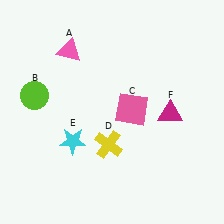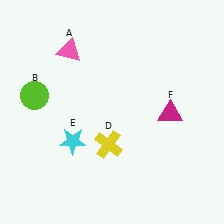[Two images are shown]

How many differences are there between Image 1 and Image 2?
There is 1 difference between the two images.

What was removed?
The pink square (C) was removed in Image 2.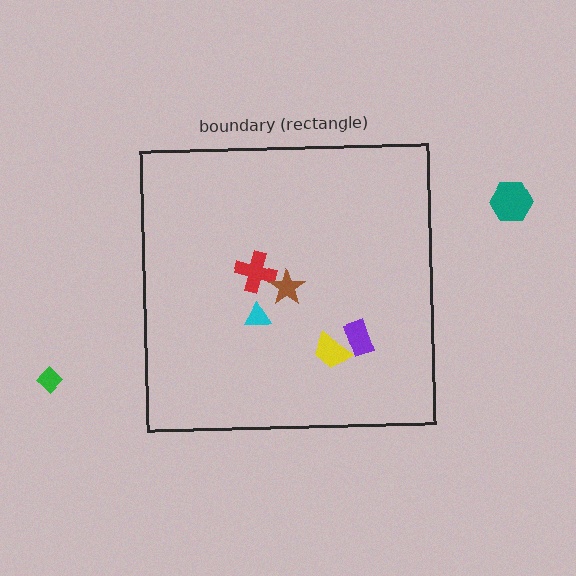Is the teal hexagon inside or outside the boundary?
Outside.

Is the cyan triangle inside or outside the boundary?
Inside.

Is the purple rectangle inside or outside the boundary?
Inside.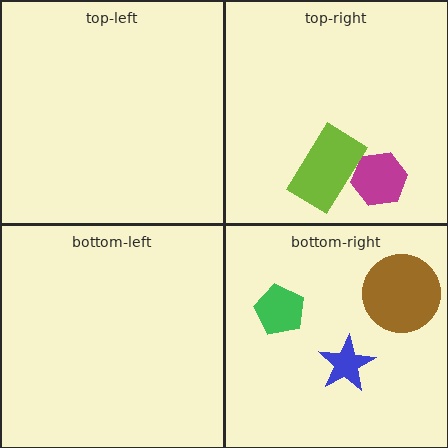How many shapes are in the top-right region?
2.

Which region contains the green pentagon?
The bottom-right region.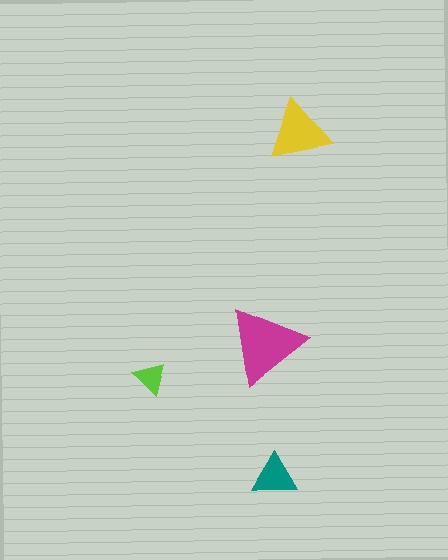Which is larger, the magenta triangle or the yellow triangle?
The magenta one.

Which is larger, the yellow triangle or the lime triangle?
The yellow one.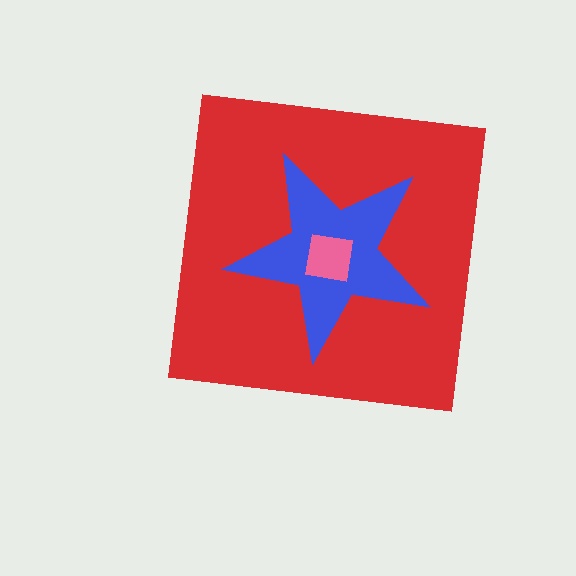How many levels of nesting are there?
3.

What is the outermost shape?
The red square.